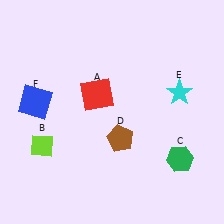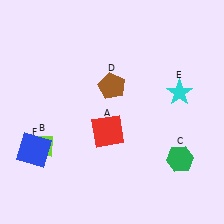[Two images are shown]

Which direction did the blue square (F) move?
The blue square (F) moved down.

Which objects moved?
The objects that moved are: the red square (A), the brown pentagon (D), the blue square (F).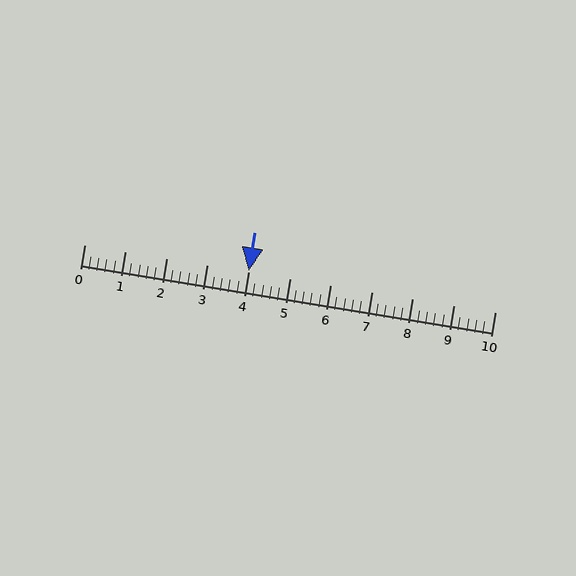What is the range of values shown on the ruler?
The ruler shows values from 0 to 10.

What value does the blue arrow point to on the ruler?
The blue arrow points to approximately 4.0.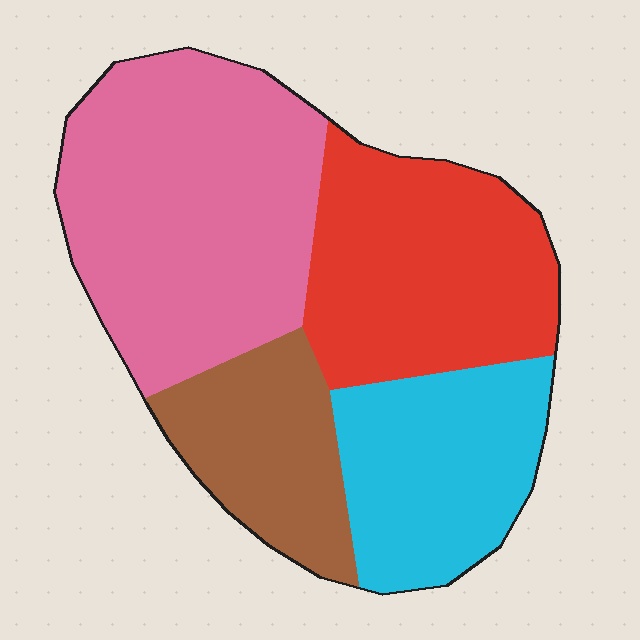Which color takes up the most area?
Pink, at roughly 35%.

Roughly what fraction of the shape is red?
Red covers 27% of the shape.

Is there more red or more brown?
Red.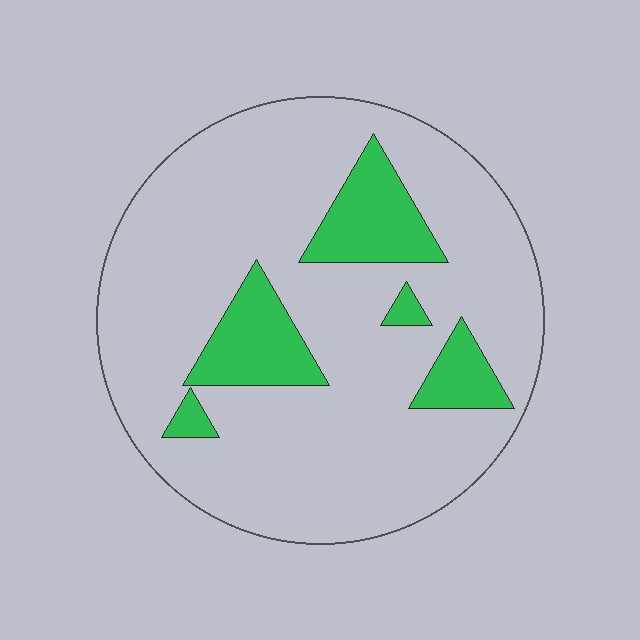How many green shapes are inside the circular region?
5.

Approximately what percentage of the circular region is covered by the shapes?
Approximately 15%.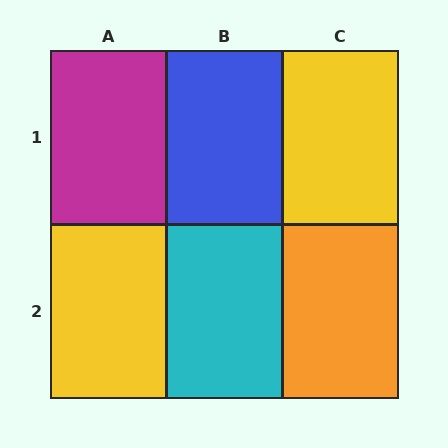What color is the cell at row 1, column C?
Yellow.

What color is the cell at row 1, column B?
Blue.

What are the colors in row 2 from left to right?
Yellow, cyan, orange.